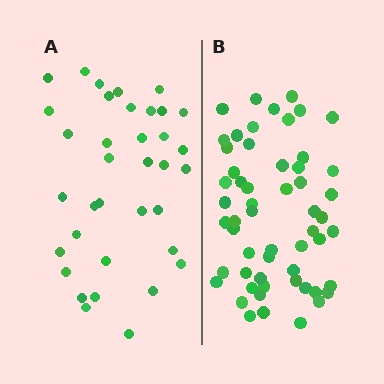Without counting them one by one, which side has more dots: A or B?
Region B (the right region) has more dots.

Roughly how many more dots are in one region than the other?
Region B has approximately 20 more dots than region A.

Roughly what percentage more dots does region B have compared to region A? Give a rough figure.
About 55% more.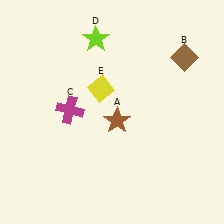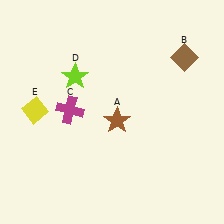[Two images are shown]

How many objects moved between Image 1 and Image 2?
2 objects moved between the two images.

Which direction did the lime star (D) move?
The lime star (D) moved down.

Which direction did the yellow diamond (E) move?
The yellow diamond (E) moved left.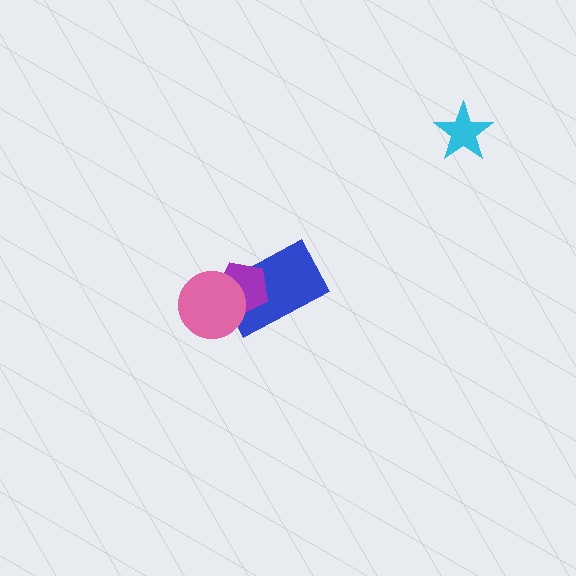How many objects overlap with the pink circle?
2 objects overlap with the pink circle.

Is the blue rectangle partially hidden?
Yes, it is partially covered by another shape.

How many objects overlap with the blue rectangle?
2 objects overlap with the blue rectangle.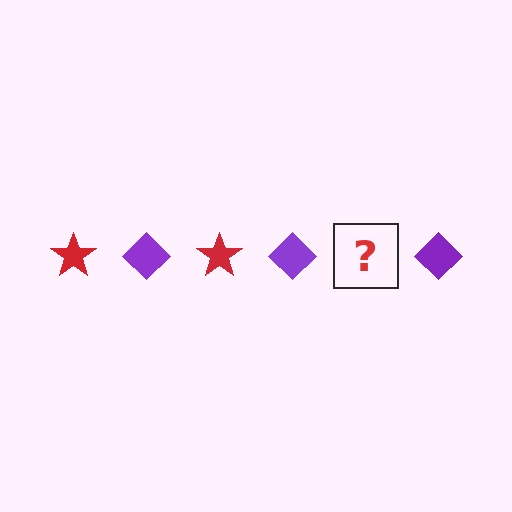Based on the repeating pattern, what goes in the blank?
The blank should be a red star.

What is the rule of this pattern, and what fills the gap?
The rule is that the pattern alternates between red star and purple diamond. The gap should be filled with a red star.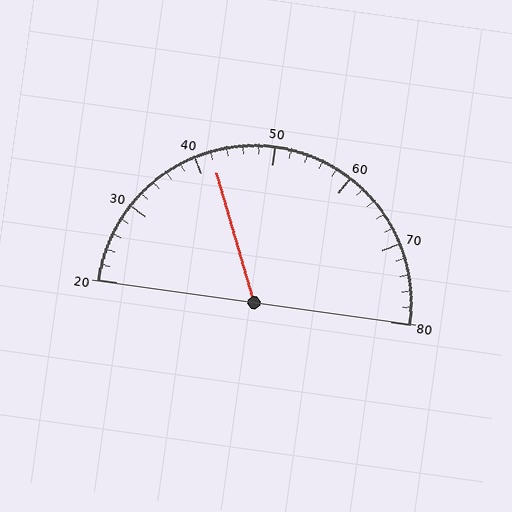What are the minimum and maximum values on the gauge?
The gauge ranges from 20 to 80.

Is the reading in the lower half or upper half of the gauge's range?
The reading is in the lower half of the range (20 to 80).